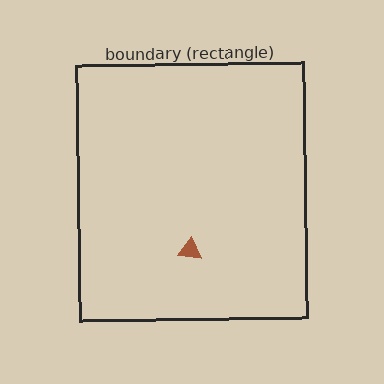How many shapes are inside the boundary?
1 inside, 0 outside.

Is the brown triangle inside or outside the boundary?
Inside.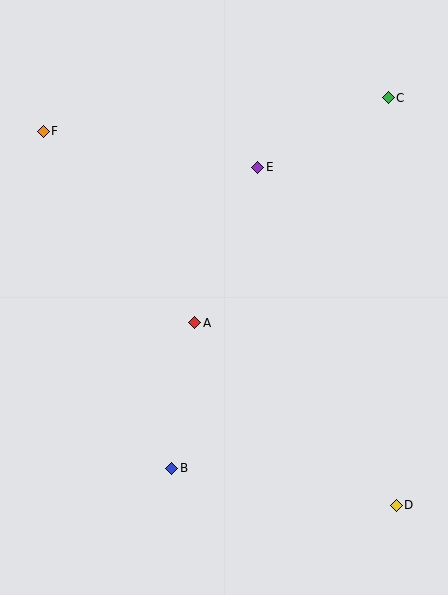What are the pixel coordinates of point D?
Point D is at (396, 505).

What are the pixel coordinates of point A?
Point A is at (195, 323).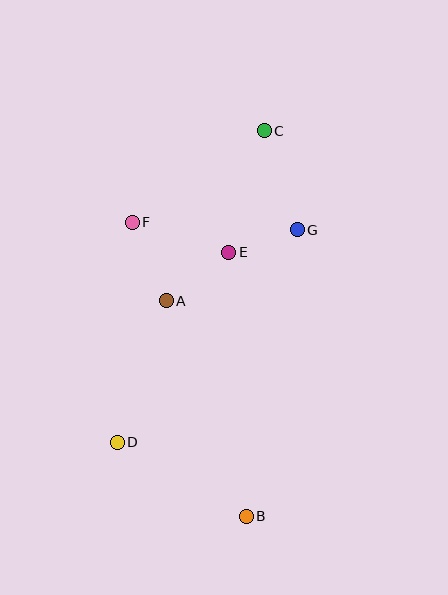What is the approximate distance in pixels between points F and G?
The distance between F and G is approximately 165 pixels.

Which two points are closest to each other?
Points E and G are closest to each other.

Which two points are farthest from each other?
Points B and C are farthest from each other.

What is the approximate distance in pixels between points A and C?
The distance between A and C is approximately 196 pixels.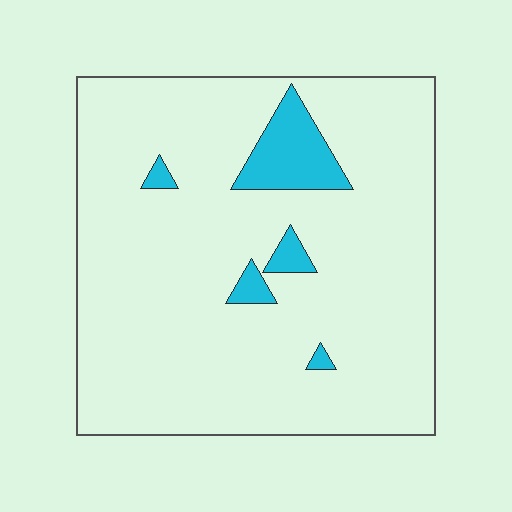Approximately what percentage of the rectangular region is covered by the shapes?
Approximately 10%.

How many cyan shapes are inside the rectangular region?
5.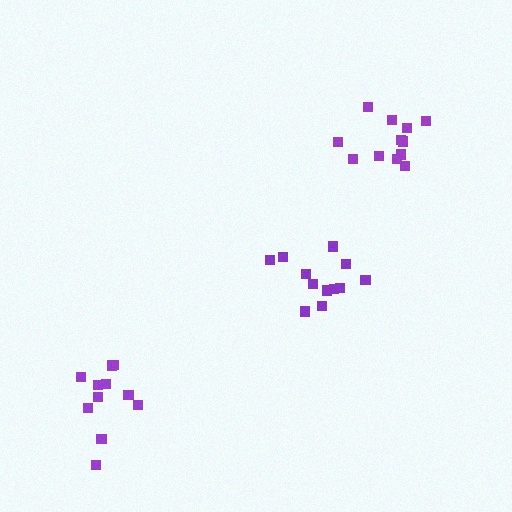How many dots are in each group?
Group 1: 12 dots, Group 2: 12 dots, Group 3: 12 dots (36 total).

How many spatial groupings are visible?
There are 3 spatial groupings.